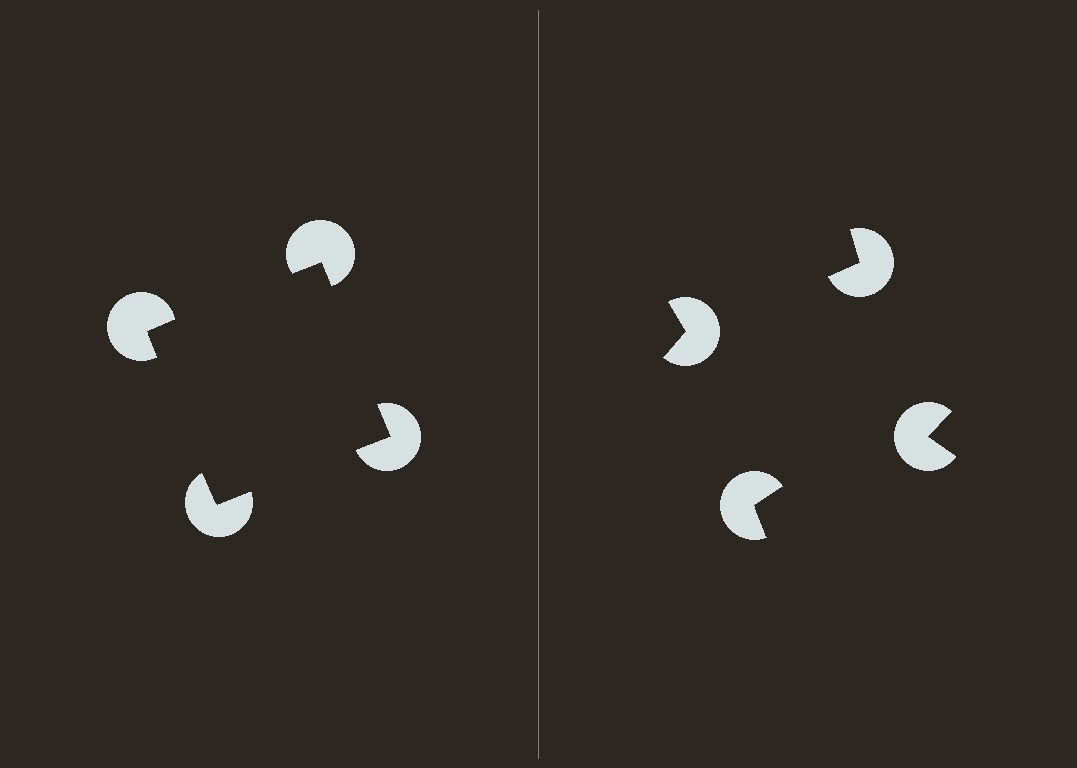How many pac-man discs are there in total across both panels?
8 — 4 on each side.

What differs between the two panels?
The pac-man discs are positioned identically on both sides; only the wedge orientations differ. On the left they align to a square; on the right they are misaligned.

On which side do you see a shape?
An illusory square appears on the left side. On the right side the wedge cuts are rotated, so no coherent shape forms.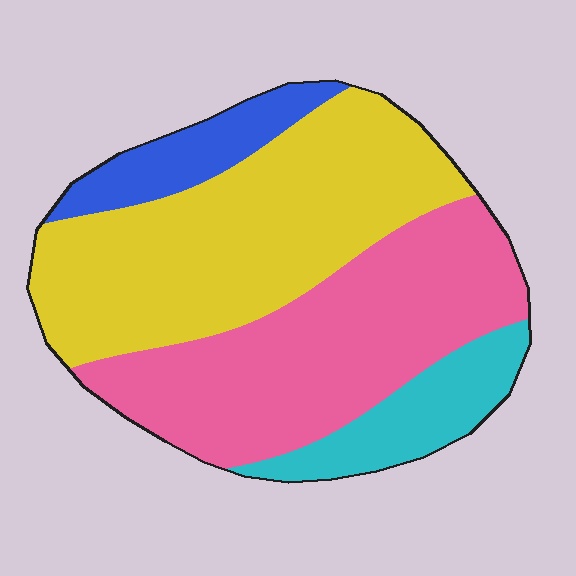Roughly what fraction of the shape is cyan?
Cyan takes up about one eighth (1/8) of the shape.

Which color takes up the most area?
Yellow, at roughly 40%.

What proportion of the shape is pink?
Pink takes up about three eighths (3/8) of the shape.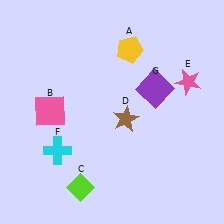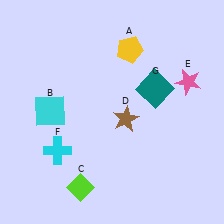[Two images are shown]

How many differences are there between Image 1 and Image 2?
There are 2 differences between the two images.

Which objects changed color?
B changed from pink to cyan. G changed from purple to teal.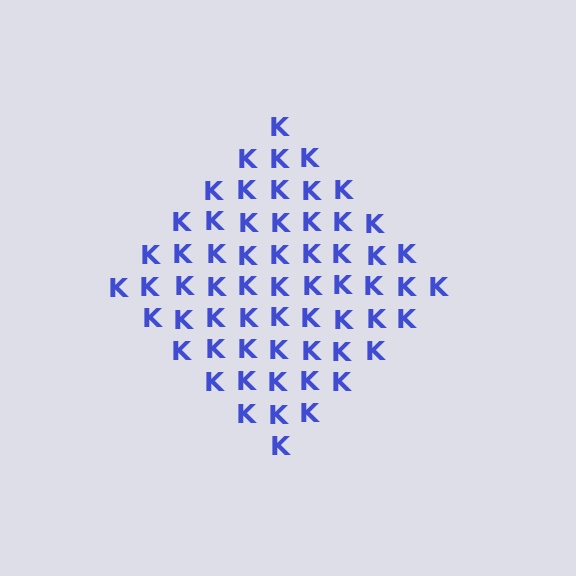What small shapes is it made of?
It is made of small letter K's.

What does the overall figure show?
The overall figure shows a diamond.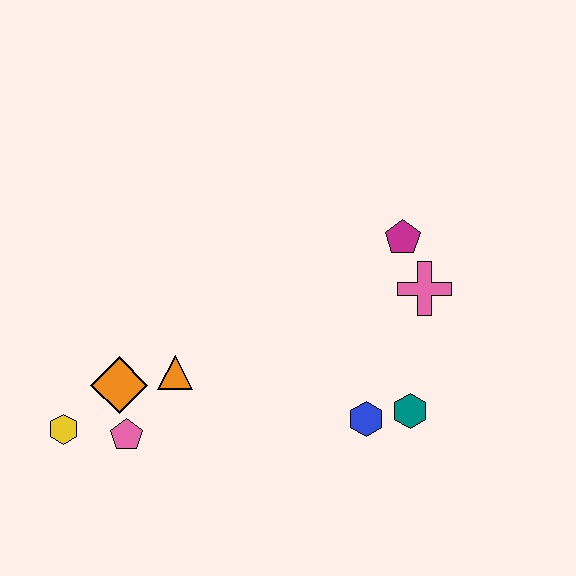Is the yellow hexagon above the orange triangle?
No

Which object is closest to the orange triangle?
The orange diamond is closest to the orange triangle.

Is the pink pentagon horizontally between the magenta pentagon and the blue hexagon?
No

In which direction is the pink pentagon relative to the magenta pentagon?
The pink pentagon is to the left of the magenta pentagon.